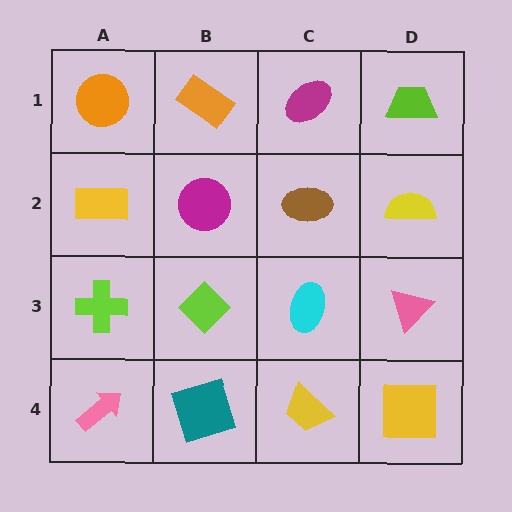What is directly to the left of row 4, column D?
A yellow trapezoid.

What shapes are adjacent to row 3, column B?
A magenta circle (row 2, column B), a teal square (row 4, column B), a lime cross (row 3, column A), a cyan ellipse (row 3, column C).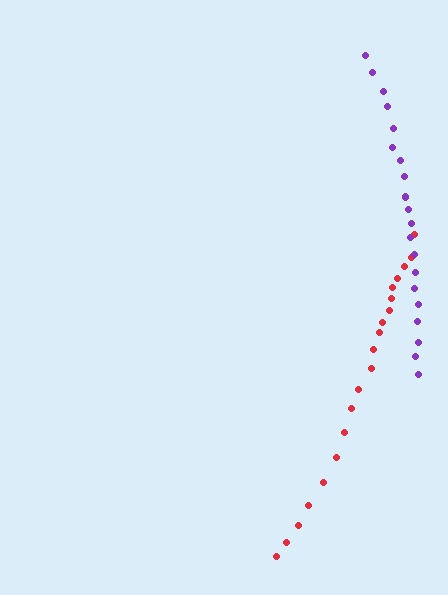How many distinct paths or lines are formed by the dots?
There are 2 distinct paths.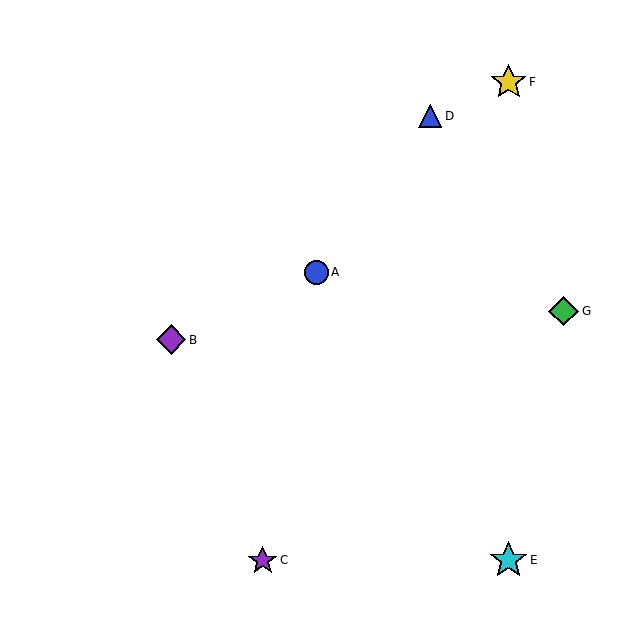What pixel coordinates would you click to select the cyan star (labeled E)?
Click at (508, 560) to select the cyan star E.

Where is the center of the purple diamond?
The center of the purple diamond is at (171, 340).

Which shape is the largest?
The cyan star (labeled E) is the largest.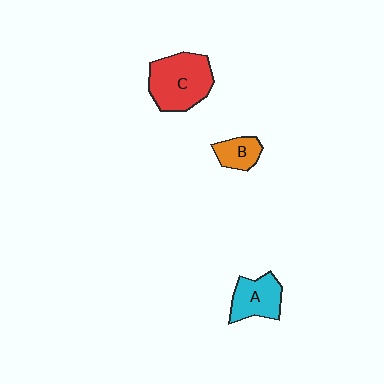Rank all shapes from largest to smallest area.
From largest to smallest: C (red), A (cyan), B (orange).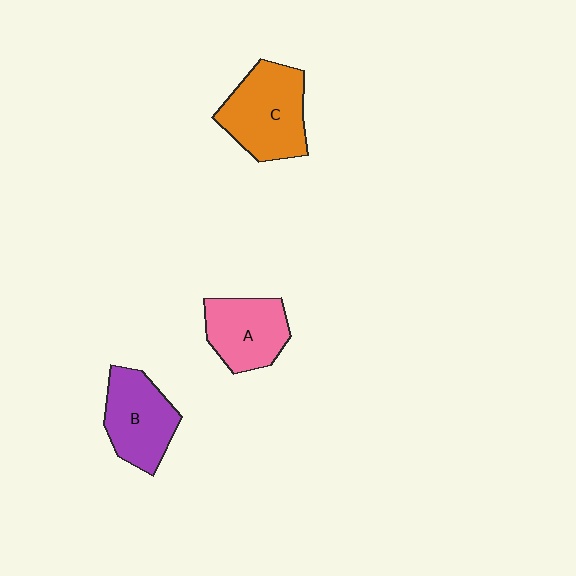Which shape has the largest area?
Shape C (orange).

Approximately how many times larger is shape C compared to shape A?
Approximately 1.3 times.